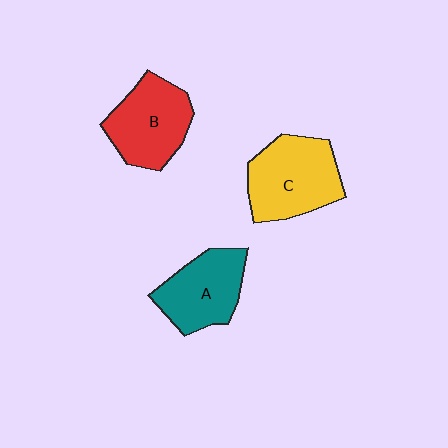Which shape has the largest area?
Shape C (yellow).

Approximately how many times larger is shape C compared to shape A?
Approximately 1.2 times.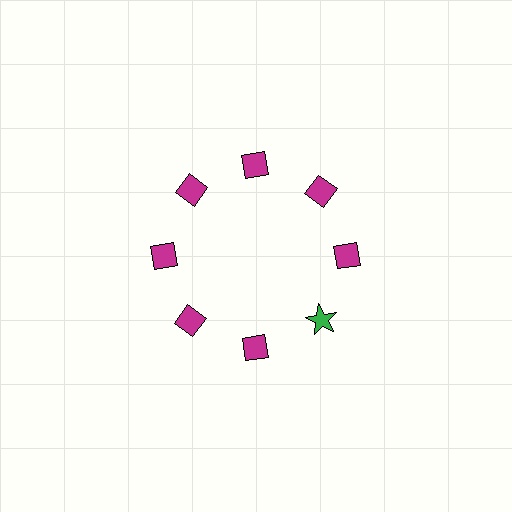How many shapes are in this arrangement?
There are 8 shapes arranged in a ring pattern.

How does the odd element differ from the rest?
It differs in both color (green instead of magenta) and shape (star instead of diamond).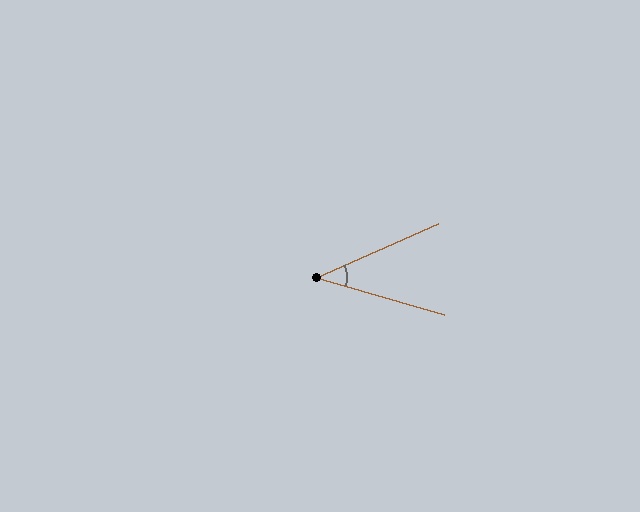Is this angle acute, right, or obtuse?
It is acute.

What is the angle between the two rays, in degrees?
Approximately 40 degrees.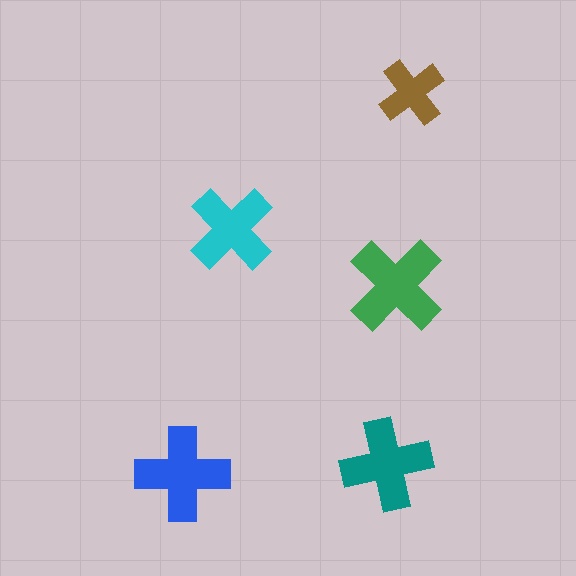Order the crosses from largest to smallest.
the green one, the blue one, the teal one, the cyan one, the brown one.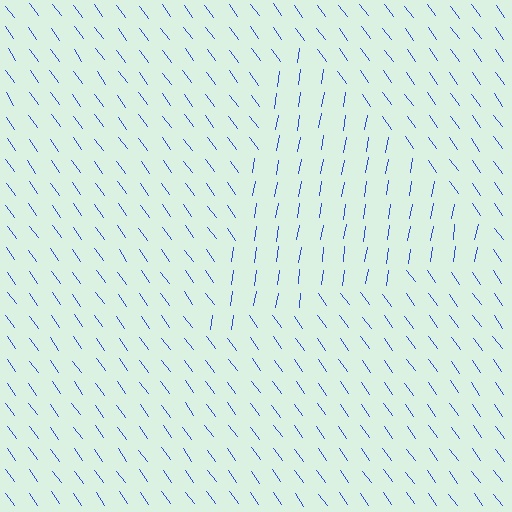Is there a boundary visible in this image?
Yes, there is a texture boundary formed by a change in line orientation.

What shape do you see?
I see a triangle.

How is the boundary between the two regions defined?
The boundary is defined purely by a change in line orientation (approximately 45 degrees difference). All lines are the same color and thickness.